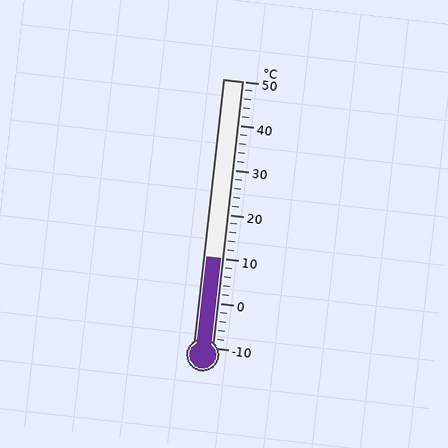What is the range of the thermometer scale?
The thermometer scale ranges from -10°C to 50°C.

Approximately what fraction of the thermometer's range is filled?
The thermometer is filled to approximately 35% of its range.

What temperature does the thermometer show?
The thermometer shows approximately 10°C.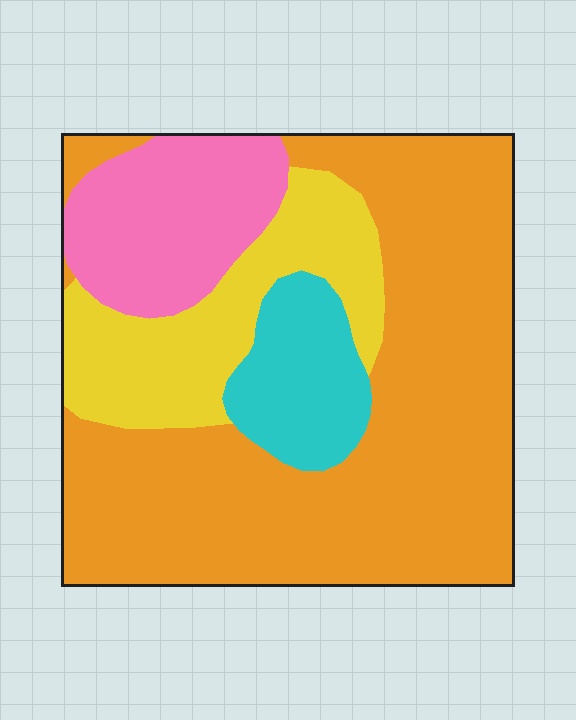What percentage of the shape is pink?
Pink takes up about one sixth (1/6) of the shape.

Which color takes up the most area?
Orange, at roughly 55%.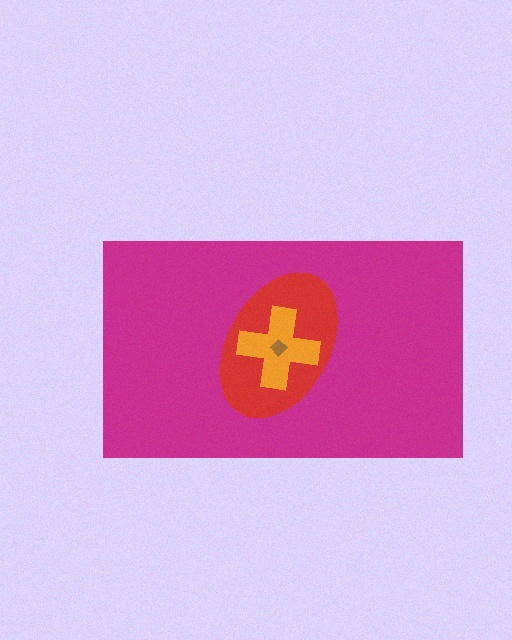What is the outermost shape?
The magenta rectangle.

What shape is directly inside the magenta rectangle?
The red ellipse.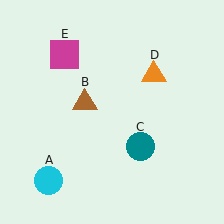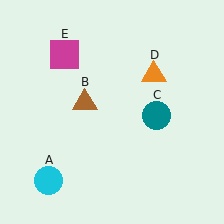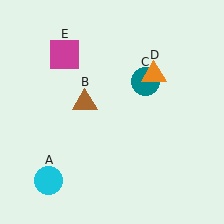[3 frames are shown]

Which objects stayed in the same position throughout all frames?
Cyan circle (object A) and brown triangle (object B) and orange triangle (object D) and magenta square (object E) remained stationary.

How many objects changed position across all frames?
1 object changed position: teal circle (object C).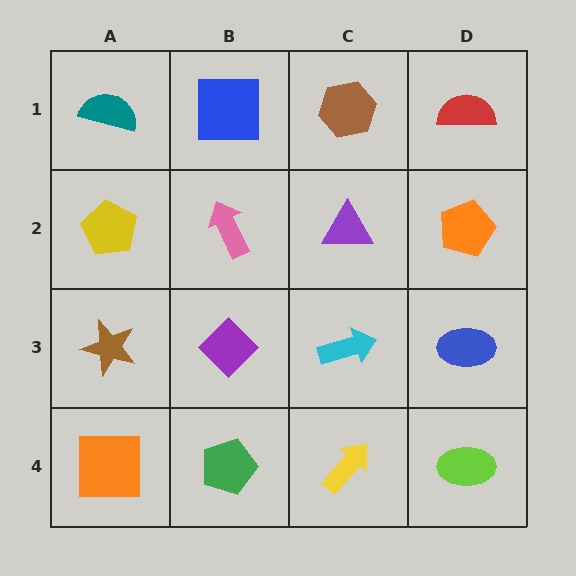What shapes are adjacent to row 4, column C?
A cyan arrow (row 3, column C), a green pentagon (row 4, column B), a lime ellipse (row 4, column D).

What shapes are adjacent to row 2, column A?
A teal semicircle (row 1, column A), a brown star (row 3, column A), a pink arrow (row 2, column B).